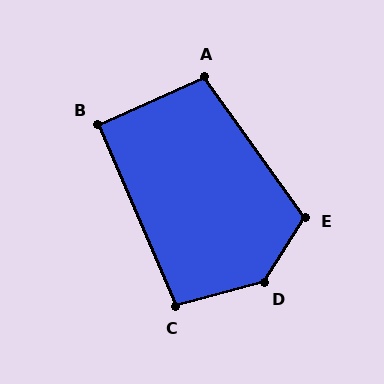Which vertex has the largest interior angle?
D, at approximately 137 degrees.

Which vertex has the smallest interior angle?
B, at approximately 91 degrees.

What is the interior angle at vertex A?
Approximately 102 degrees (obtuse).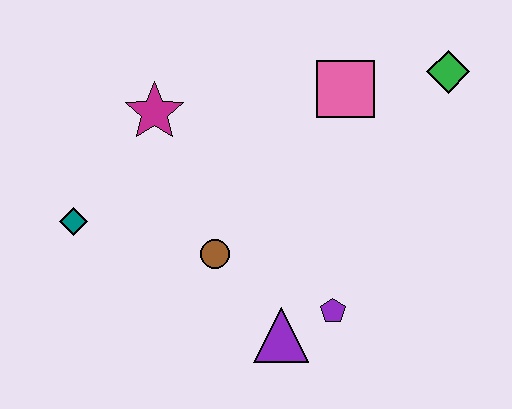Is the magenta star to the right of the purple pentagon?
No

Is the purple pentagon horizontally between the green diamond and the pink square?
No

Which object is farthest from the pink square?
The teal diamond is farthest from the pink square.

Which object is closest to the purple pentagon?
The purple triangle is closest to the purple pentagon.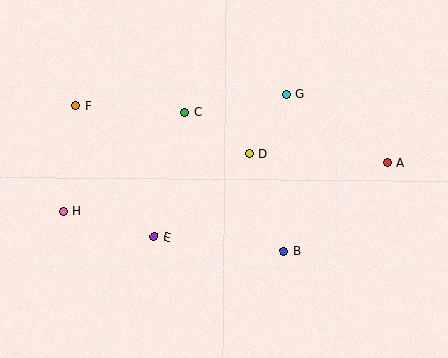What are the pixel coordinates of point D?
Point D is at (250, 154).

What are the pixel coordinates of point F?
Point F is at (75, 105).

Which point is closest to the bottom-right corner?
Point B is closest to the bottom-right corner.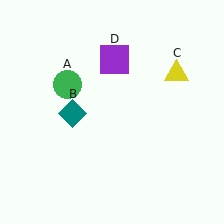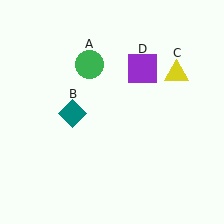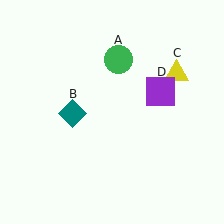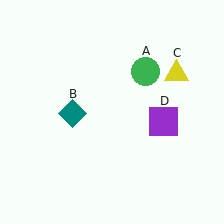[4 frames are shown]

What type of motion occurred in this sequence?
The green circle (object A), purple square (object D) rotated clockwise around the center of the scene.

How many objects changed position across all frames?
2 objects changed position: green circle (object A), purple square (object D).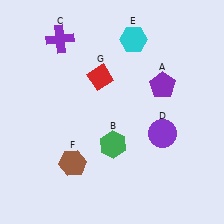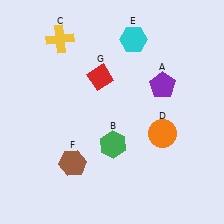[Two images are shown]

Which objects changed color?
C changed from purple to yellow. D changed from purple to orange.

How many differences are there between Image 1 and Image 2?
There are 2 differences between the two images.